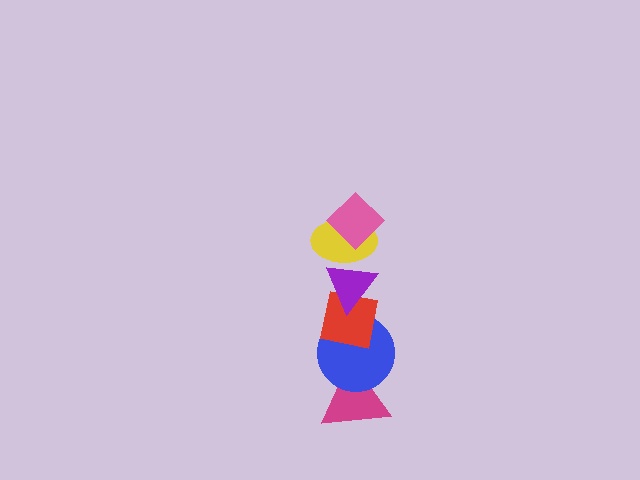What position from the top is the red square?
The red square is 4th from the top.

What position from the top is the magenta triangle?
The magenta triangle is 6th from the top.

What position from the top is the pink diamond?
The pink diamond is 1st from the top.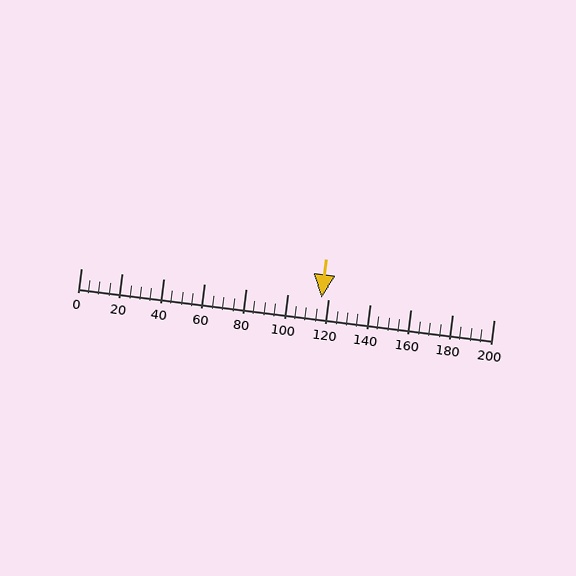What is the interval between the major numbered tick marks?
The major tick marks are spaced 20 units apart.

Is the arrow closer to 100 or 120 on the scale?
The arrow is closer to 120.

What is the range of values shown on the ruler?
The ruler shows values from 0 to 200.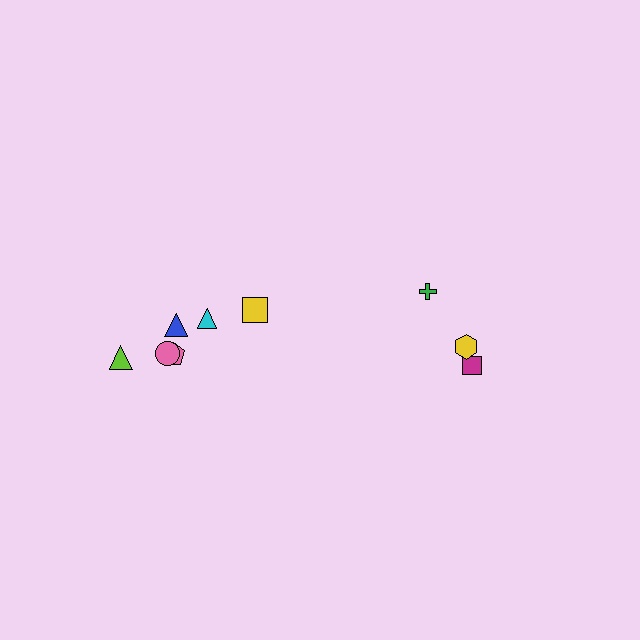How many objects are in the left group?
There are 6 objects.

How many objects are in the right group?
There are 3 objects.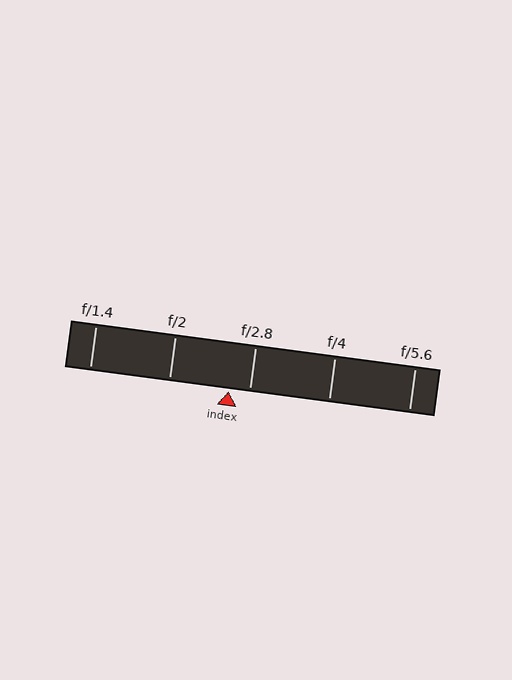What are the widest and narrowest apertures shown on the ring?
The widest aperture shown is f/1.4 and the narrowest is f/5.6.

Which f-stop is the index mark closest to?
The index mark is closest to f/2.8.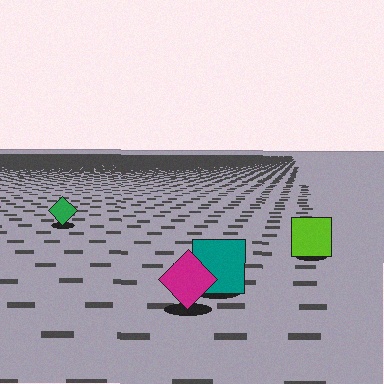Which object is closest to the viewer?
The magenta diamond is closest. The texture marks near it are larger and more spread out.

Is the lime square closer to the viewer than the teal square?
No. The teal square is closer — you can tell from the texture gradient: the ground texture is coarser near it.